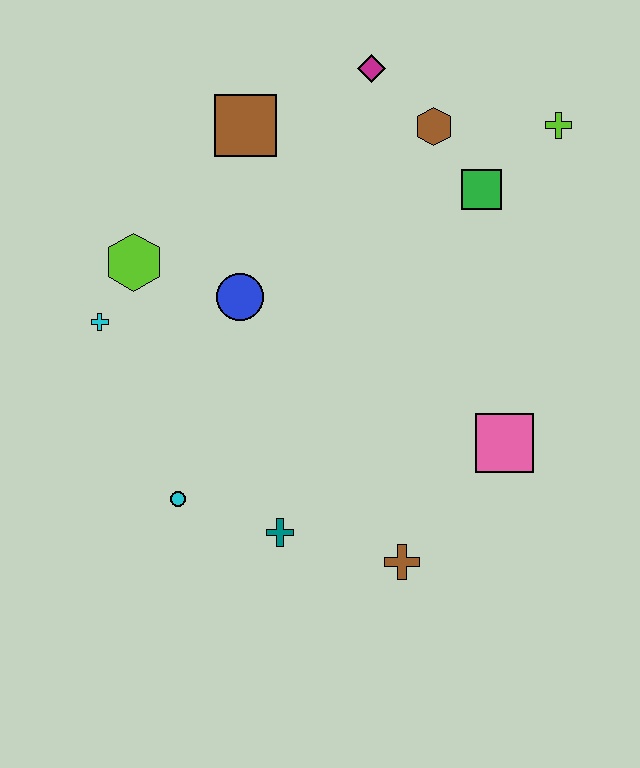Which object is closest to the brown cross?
The teal cross is closest to the brown cross.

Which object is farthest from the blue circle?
The lime cross is farthest from the blue circle.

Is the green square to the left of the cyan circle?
No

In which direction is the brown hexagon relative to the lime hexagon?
The brown hexagon is to the right of the lime hexagon.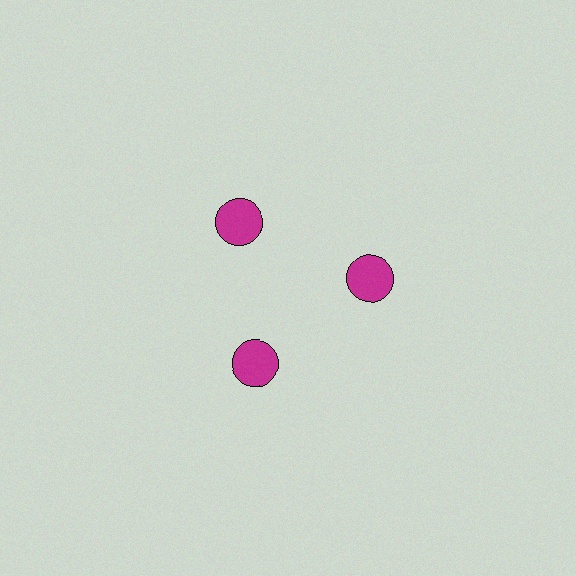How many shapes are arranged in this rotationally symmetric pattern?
There are 3 shapes, arranged in 3 groups of 1.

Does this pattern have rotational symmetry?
Yes, this pattern has 3-fold rotational symmetry. It looks the same after rotating 120 degrees around the center.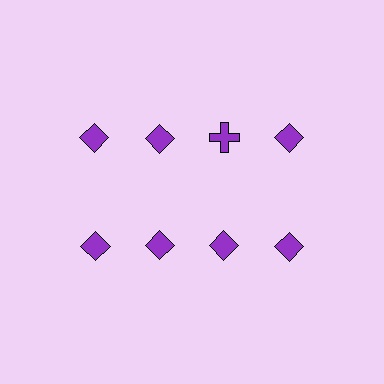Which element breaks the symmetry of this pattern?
The purple cross in the top row, center column breaks the symmetry. All other shapes are purple diamonds.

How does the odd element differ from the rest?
It has a different shape: cross instead of diamond.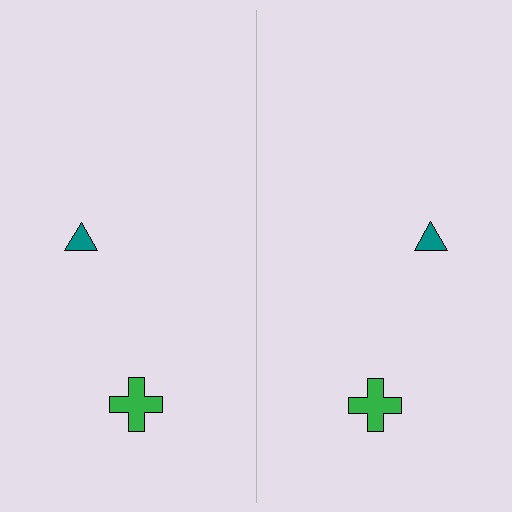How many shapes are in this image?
There are 4 shapes in this image.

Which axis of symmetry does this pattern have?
The pattern has a vertical axis of symmetry running through the center of the image.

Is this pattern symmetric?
Yes, this pattern has bilateral (reflection) symmetry.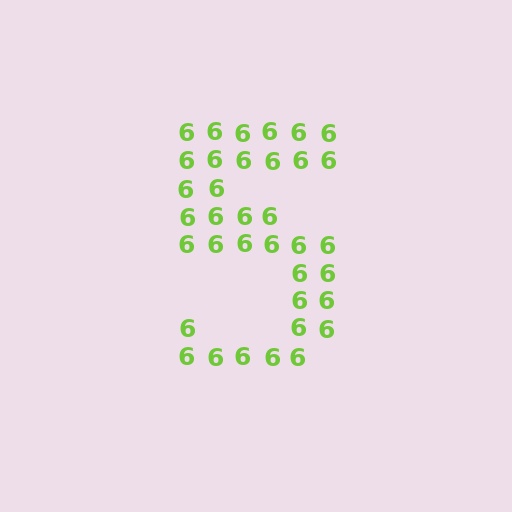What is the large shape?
The large shape is the digit 5.